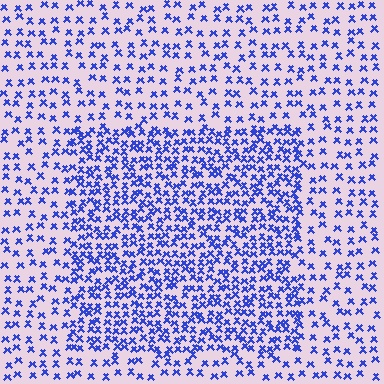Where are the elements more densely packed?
The elements are more densely packed inside the rectangle boundary.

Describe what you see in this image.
The image contains small blue elements arranged at two different densities. A rectangle-shaped region is visible where the elements are more densely packed than the surrounding area.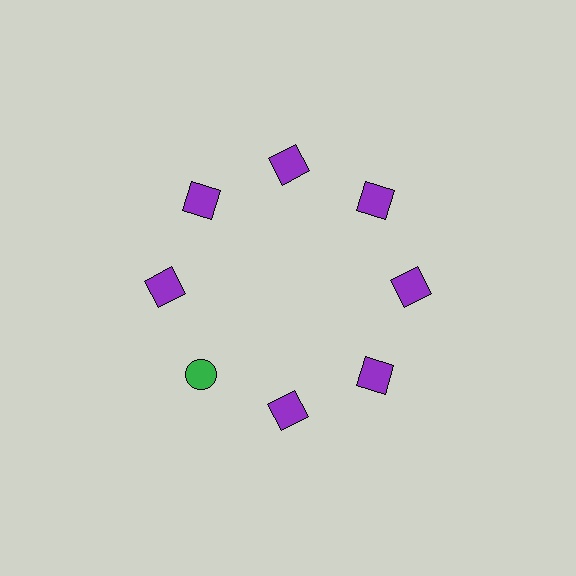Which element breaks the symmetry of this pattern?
The green circle at roughly the 8 o'clock position breaks the symmetry. All other shapes are purple squares.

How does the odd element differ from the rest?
It differs in both color (green instead of purple) and shape (circle instead of square).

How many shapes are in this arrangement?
There are 8 shapes arranged in a ring pattern.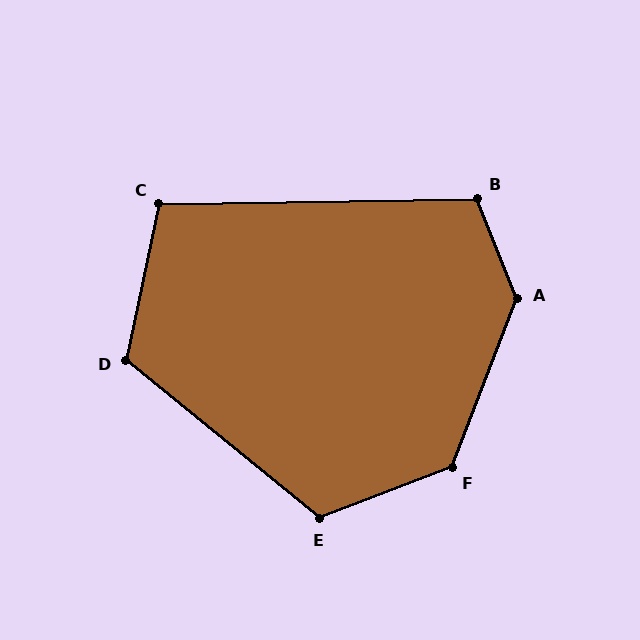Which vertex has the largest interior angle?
A, at approximately 137 degrees.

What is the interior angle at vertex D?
Approximately 117 degrees (obtuse).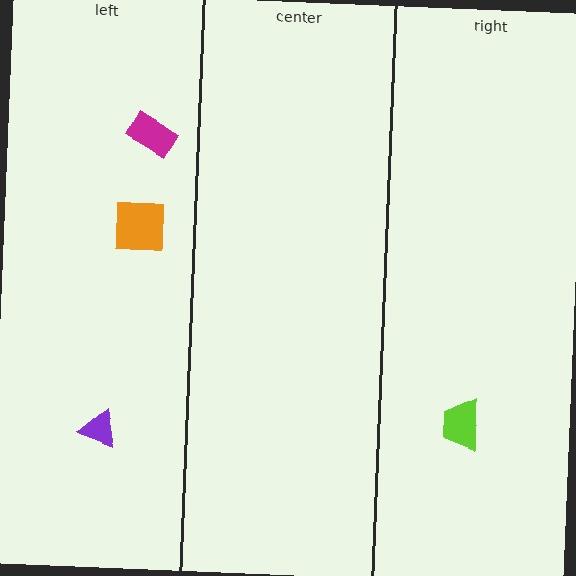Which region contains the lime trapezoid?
The right region.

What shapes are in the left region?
The orange square, the purple triangle, the magenta rectangle.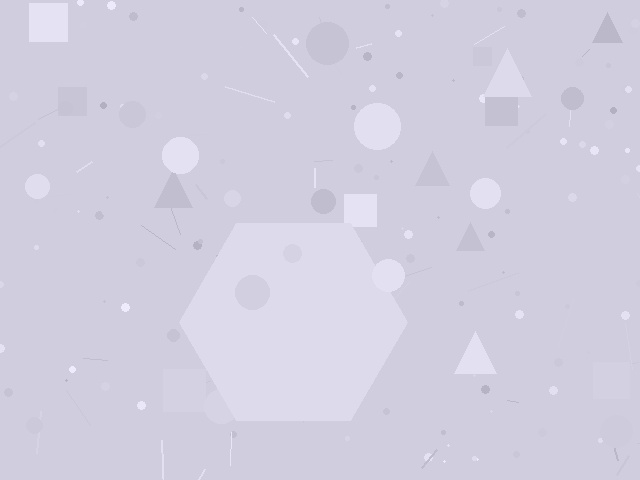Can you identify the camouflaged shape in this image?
The camouflaged shape is a hexagon.